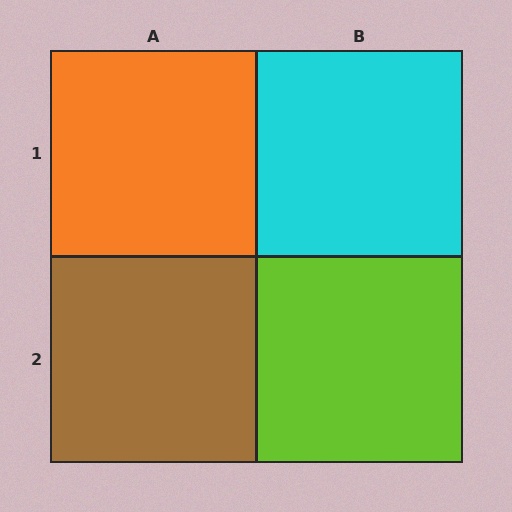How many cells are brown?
1 cell is brown.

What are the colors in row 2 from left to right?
Brown, lime.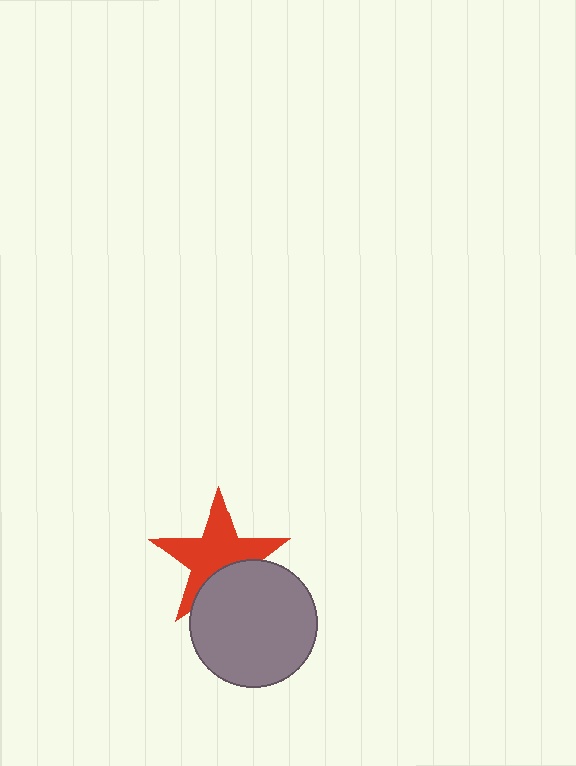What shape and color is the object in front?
The object in front is a gray circle.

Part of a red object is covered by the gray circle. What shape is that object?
It is a star.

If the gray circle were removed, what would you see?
You would see the complete red star.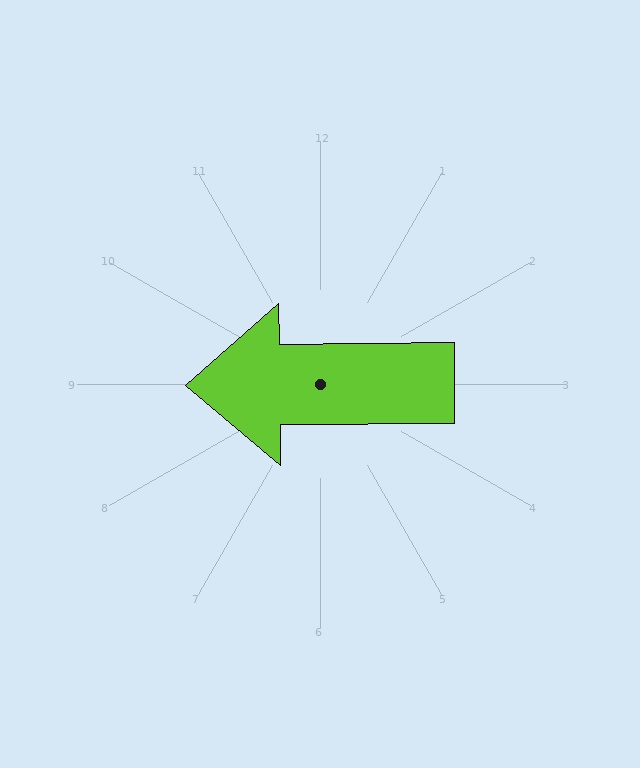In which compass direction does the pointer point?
West.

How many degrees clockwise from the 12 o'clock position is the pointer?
Approximately 269 degrees.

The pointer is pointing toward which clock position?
Roughly 9 o'clock.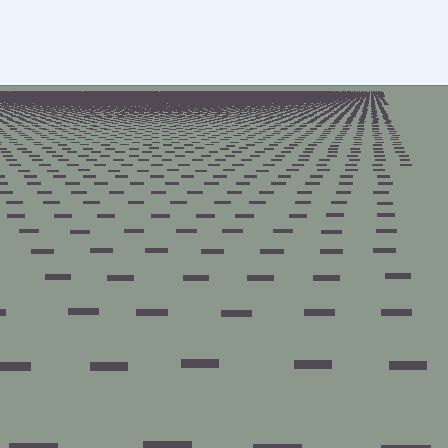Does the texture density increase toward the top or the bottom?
Density increases toward the top.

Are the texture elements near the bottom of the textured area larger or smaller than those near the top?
Larger. Near the bottom, elements are closer to the viewer and appear at a bigger on-screen size.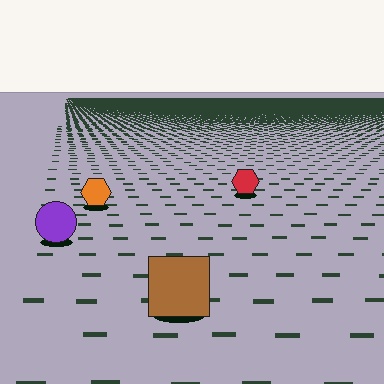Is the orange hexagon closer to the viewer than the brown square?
No. The brown square is closer — you can tell from the texture gradient: the ground texture is coarser near it.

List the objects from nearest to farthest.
From nearest to farthest: the brown square, the purple circle, the orange hexagon, the red hexagon.